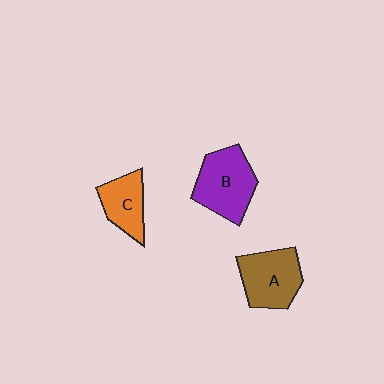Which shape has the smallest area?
Shape C (orange).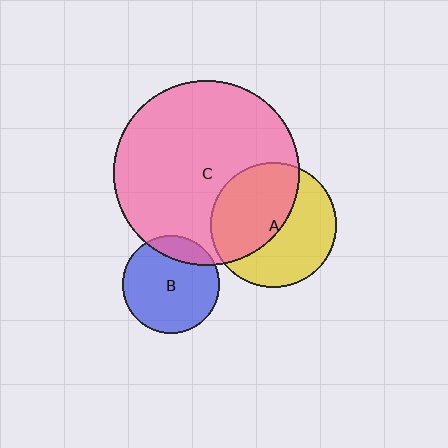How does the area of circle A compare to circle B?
Approximately 1.7 times.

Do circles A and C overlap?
Yes.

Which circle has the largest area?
Circle C (pink).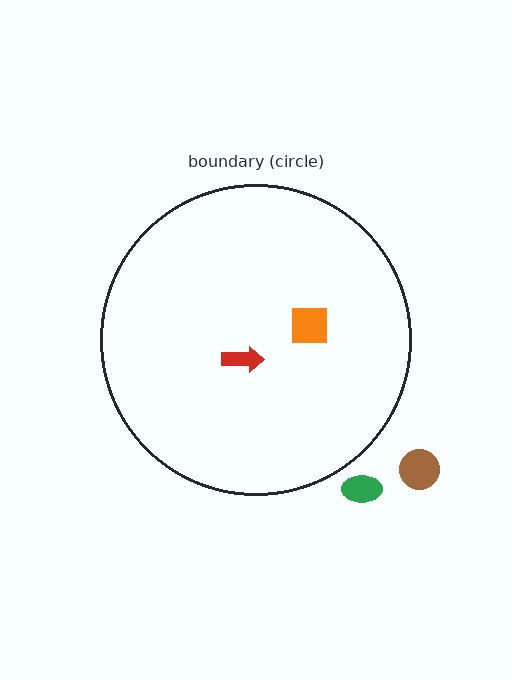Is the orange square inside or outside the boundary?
Inside.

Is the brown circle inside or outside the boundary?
Outside.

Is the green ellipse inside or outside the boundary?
Outside.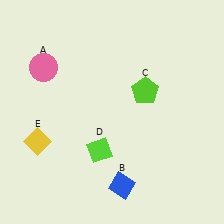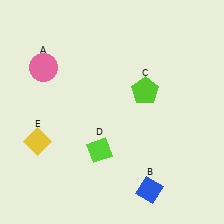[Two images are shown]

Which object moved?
The blue diamond (B) moved right.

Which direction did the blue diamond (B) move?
The blue diamond (B) moved right.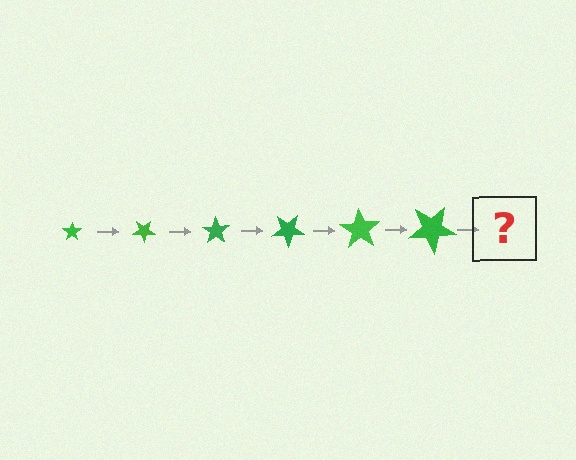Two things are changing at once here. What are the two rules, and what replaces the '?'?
The two rules are that the star grows larger each step and it rotates 35 degrees each step. The '?' should be a star, larger than the previous one and rotated 210 degrees from the start.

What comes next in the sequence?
The next element should be a star, larger than the previous one and rotated 210 degrees from the start.